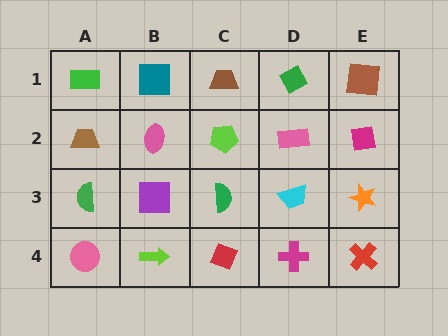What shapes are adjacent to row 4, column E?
An orange star (row 3, column E), a magenta cross (row 4, column D).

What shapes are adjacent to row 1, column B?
A pink ellipse (row 2, column B), a green rectangle (row 1, column A), a brown trapezoid (row 1, column C).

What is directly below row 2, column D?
A cyan trapezoid.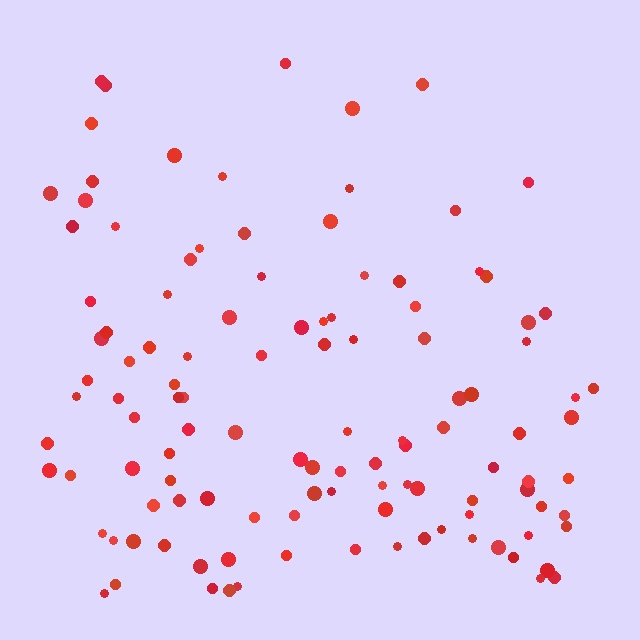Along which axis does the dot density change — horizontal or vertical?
Vertical.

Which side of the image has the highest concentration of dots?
The bottom.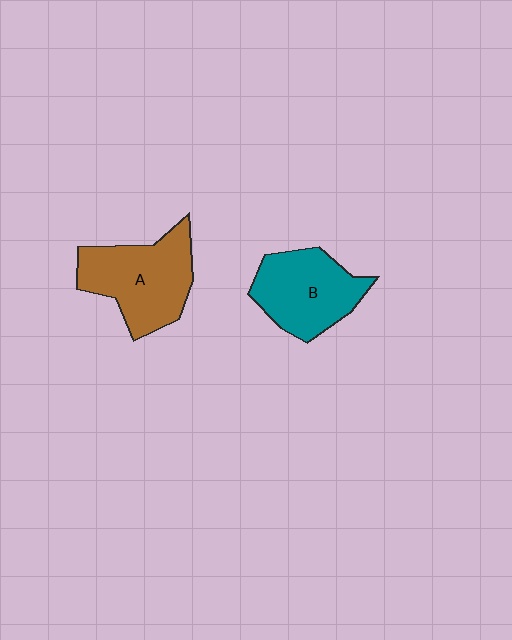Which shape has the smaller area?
Shape B (teal).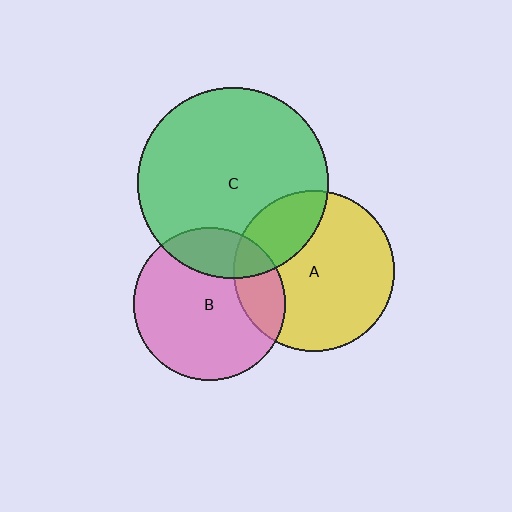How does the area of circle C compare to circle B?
Approximately 1.6 times.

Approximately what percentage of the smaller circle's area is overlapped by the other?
Approximately 20%.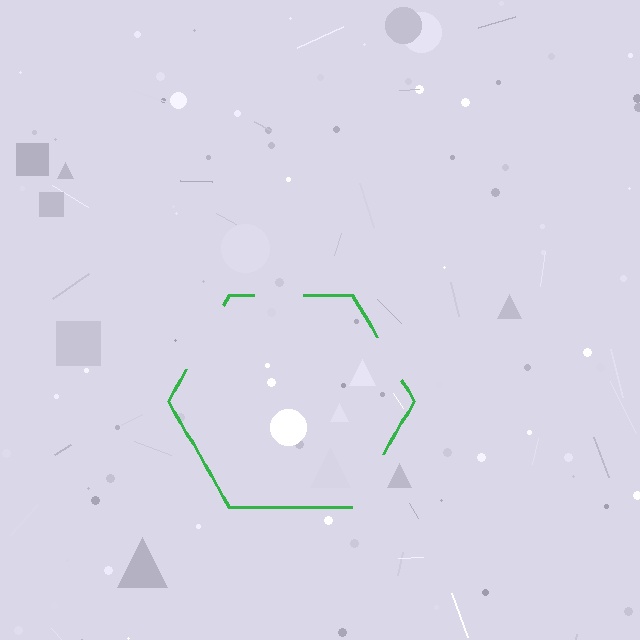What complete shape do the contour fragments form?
The contour fragments form a hexagon.